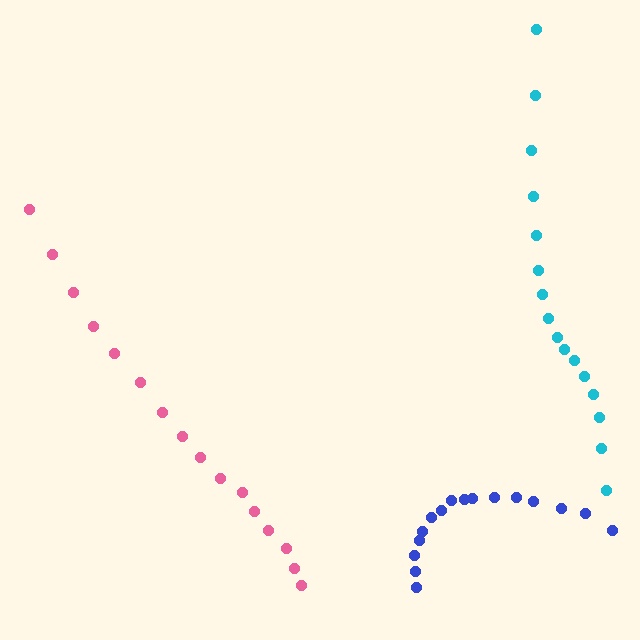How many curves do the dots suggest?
There are 3 distinct paths.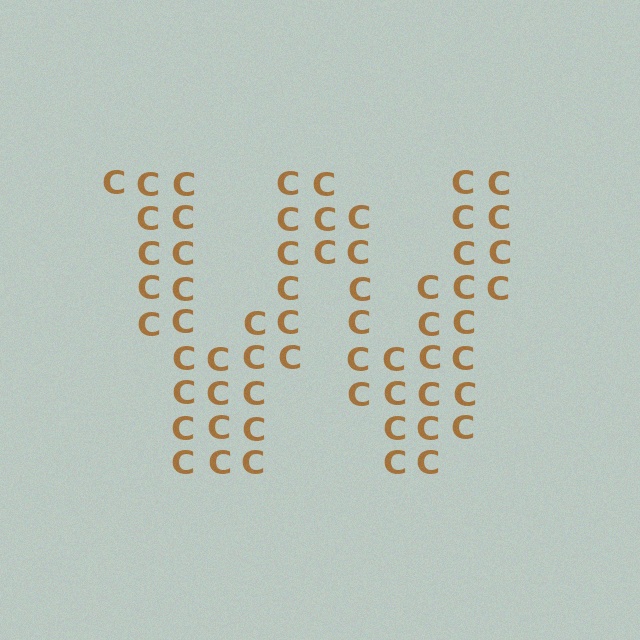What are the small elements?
The small elements are letter C's.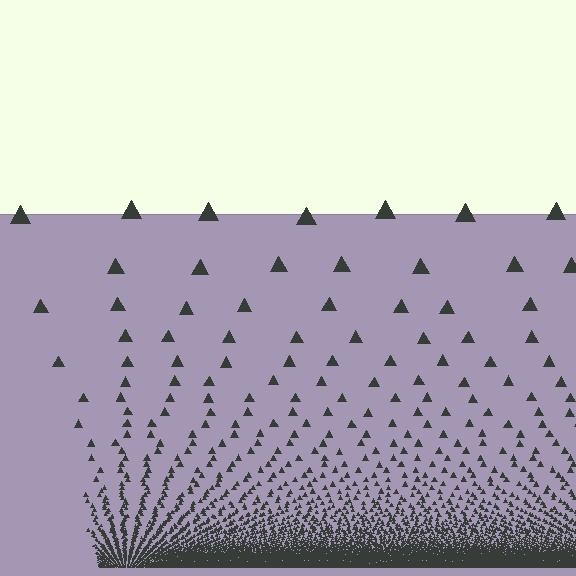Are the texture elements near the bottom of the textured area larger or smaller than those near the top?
Smaller. The gradient is inverted — elements near the bottom are smaller and denser.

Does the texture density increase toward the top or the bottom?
Density increases toward the bottom.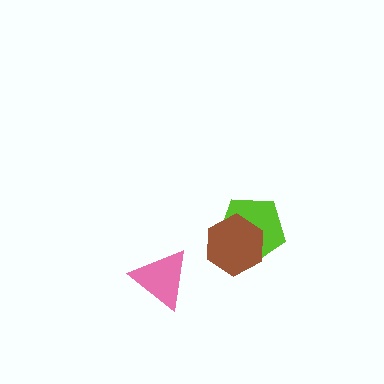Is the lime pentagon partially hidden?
Yes, it is partially covered by another shape.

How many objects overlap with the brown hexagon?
1 object overlaps with the brown hexagon.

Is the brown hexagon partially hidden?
No, no other shape covers it.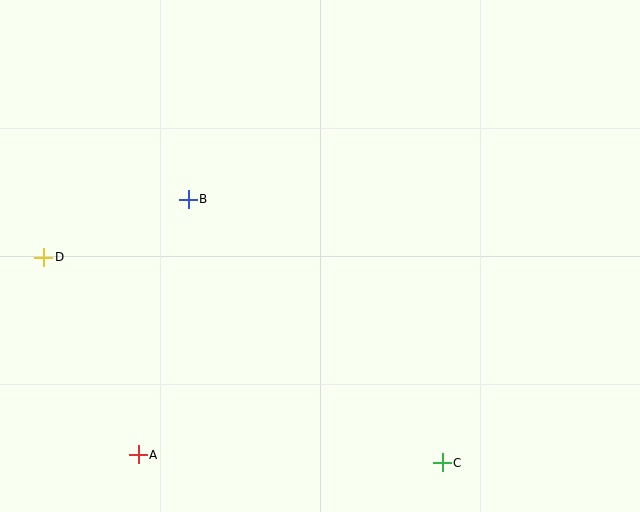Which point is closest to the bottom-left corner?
Point A is closest to the bottom-left corner.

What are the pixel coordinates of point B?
Point B is at (188, 199).